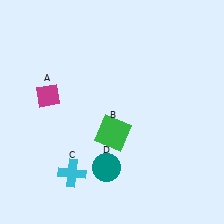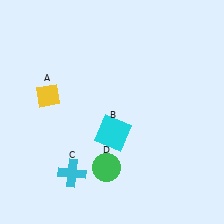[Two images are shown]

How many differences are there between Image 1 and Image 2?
There are 3 differences between the two images.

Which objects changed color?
A changed from magenta to yellow. B changed from green to cyan. D changed from teal to green.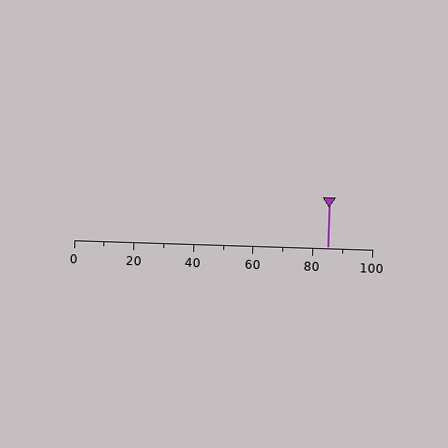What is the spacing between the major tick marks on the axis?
The major ticks are spaced 20 apart.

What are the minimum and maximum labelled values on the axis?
The axis runs from 0 to 100.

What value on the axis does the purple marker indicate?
The marker indicates approximately 85.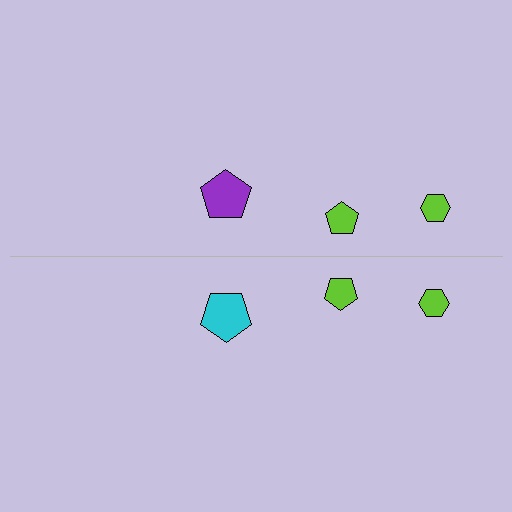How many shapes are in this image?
There are 6 shapes in this image.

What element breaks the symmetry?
The cyan pentagon on the bottom side breaks the symmetry — its mirror counterpart is purple.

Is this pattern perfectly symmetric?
No, the pattern is not perfectly symmetric. The cyan pentagon on the bottom side breaks the symmetry — its mirror counterpart is purple.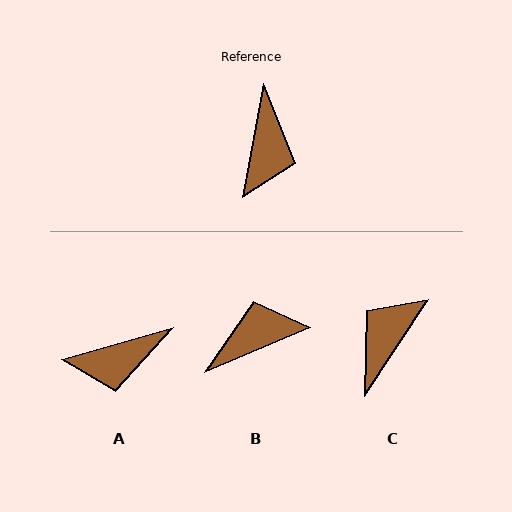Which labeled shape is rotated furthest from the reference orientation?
C, about 157 degrees away.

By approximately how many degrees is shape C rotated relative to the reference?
Approximately 157 degrees counter-clockwise.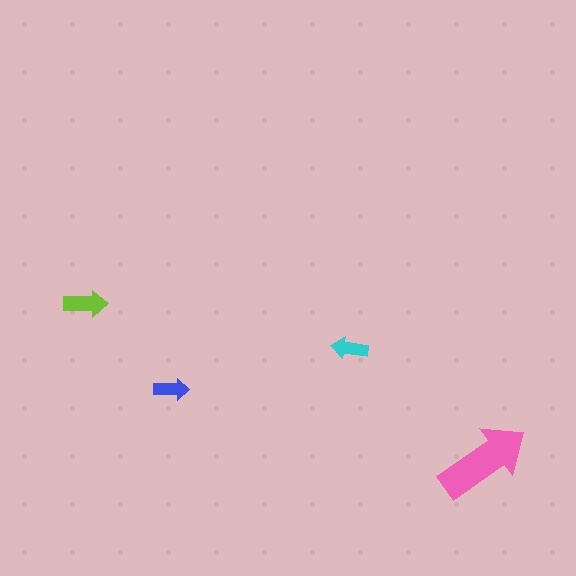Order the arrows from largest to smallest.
the pink one, the lime one, the cyan one, the blue one.